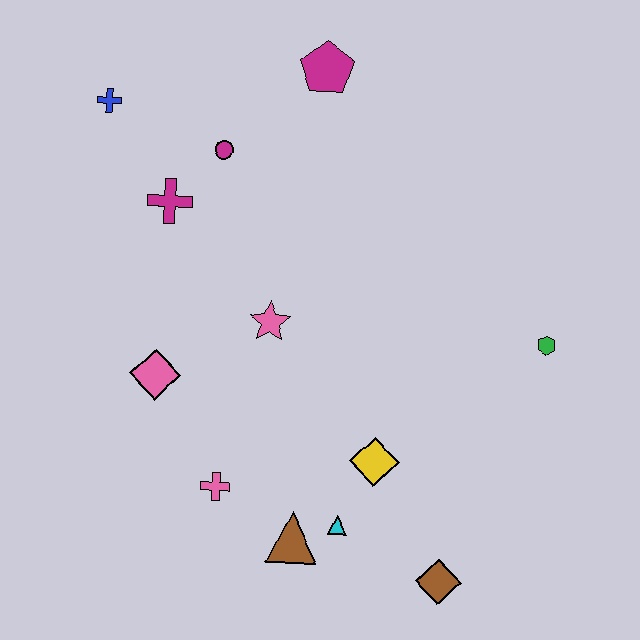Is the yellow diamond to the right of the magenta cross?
Yes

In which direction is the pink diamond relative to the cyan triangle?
The pink diamond is to the left of the cyan triangle.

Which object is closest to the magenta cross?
The magenta circle is closest to the magenta cross.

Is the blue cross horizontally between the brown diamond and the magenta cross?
No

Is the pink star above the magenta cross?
No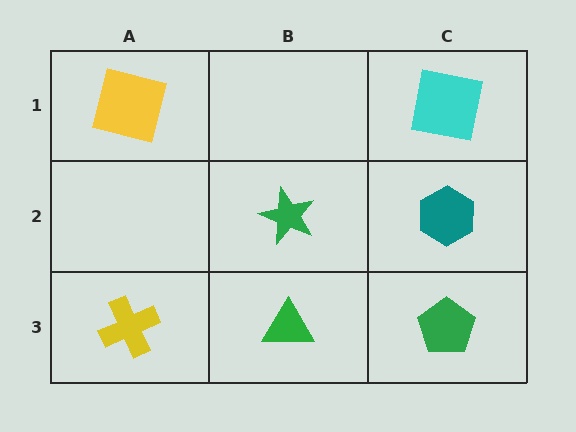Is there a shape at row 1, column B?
No, that cell is empty.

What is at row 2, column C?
A teal hexagon.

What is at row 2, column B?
A green star.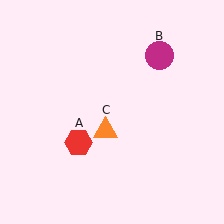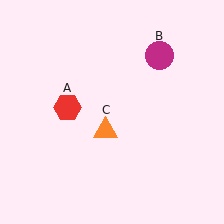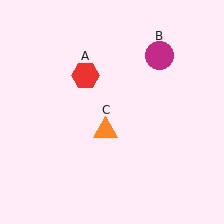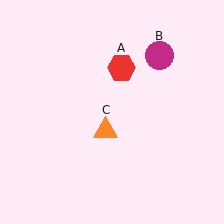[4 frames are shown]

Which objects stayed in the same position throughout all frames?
Magenta circle (object B) and orange triangle (object C) remained stationary.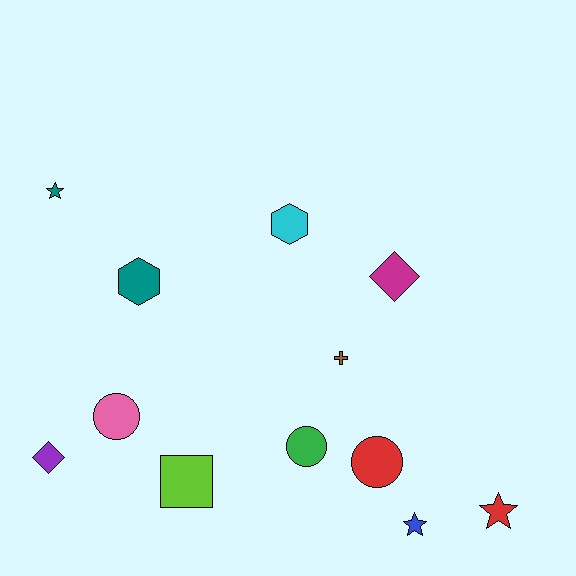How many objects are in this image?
There are 12 objects.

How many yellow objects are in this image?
There are no yellow objects.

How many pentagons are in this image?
There are no pentagons.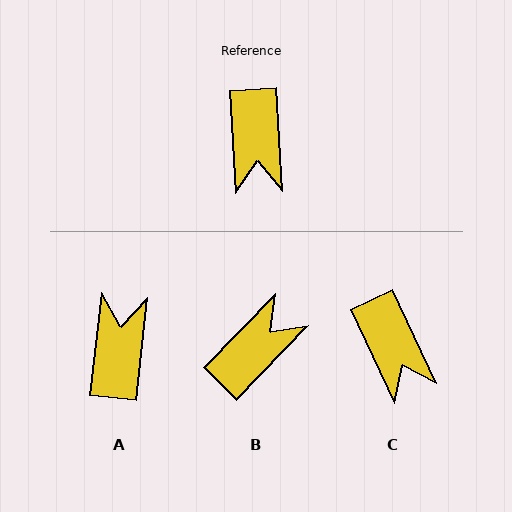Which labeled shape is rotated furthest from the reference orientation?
A, about 171 degrees away.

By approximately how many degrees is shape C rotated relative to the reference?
Approximately 22 degrees counter-clockwise.